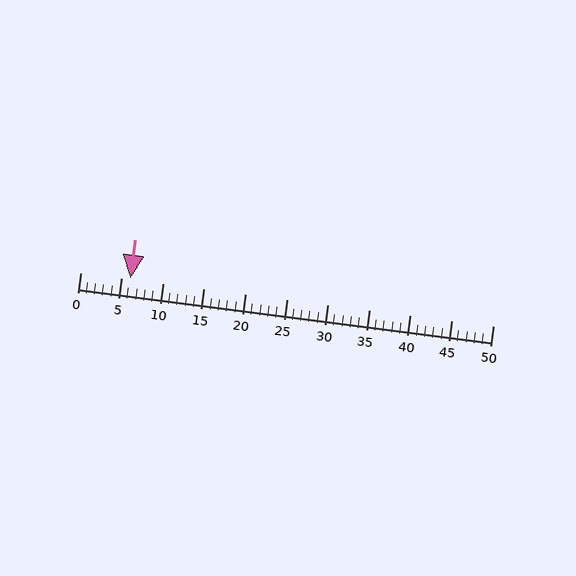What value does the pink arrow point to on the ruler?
The pink arrow points to approximately 6.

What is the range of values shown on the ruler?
The ruler shows values from 0 to 50.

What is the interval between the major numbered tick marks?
The major tick marks are spaced 5 units apart.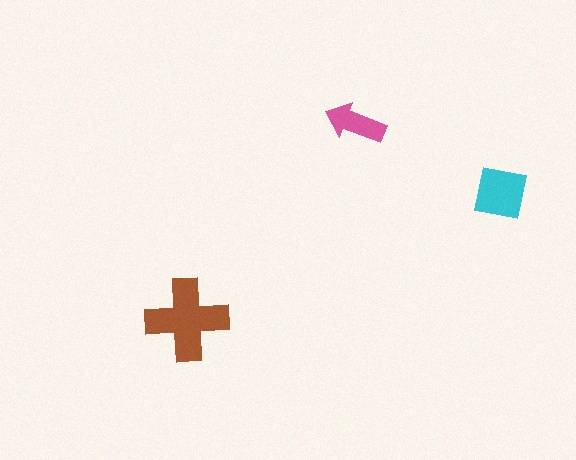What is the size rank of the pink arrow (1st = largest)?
3rd.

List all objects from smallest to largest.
The pink arrow, the cyan square, the brown cross.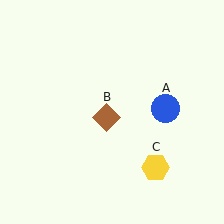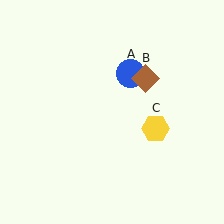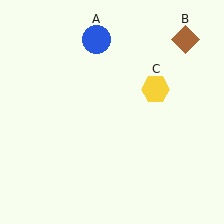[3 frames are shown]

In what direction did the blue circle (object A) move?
The blue circle (object A) moved up and to the left.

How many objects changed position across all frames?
3 objects changed position: blue circle (object A), brown diamond (object B), yellow hexagon (object C).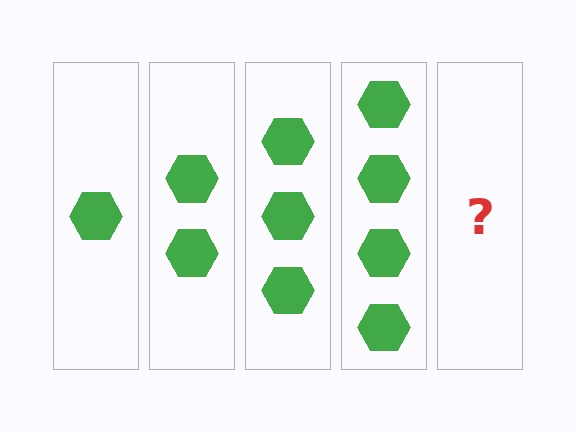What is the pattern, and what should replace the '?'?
The pattern is that each step adds one more hexagon. The '?' should be 5 hexagons.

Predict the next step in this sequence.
The next step is 5 hexagons.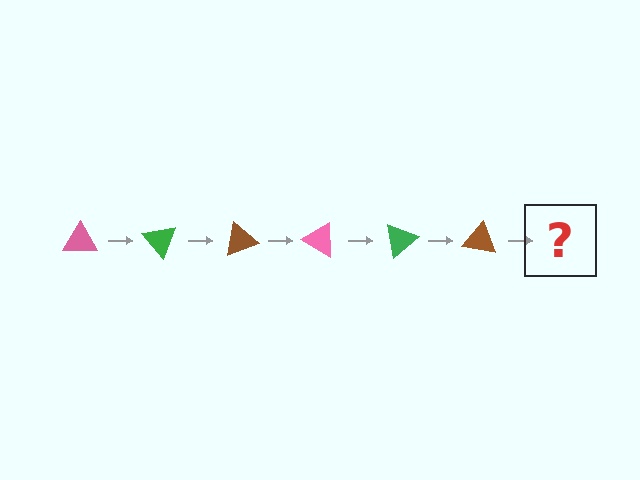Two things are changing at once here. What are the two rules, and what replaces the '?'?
The two rules are that it rotates 50 degrees each step and the color cycles through pink, green, and brown. The '?' should be a pink triangle, rotated 300 degrees from the start.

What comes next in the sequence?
The next element should be a pink triangle, rotated 300 degrees from the start.